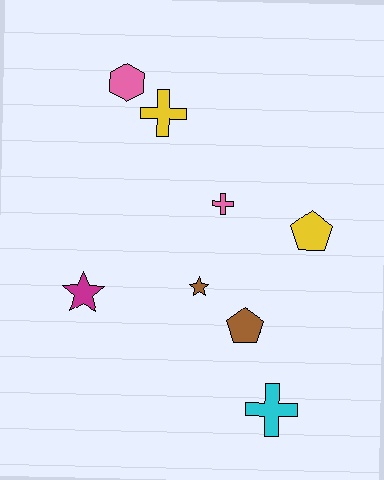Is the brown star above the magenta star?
Yes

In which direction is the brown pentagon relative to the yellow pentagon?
The brown pentagon is below the yellow pentagon.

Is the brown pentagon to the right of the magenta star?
Yes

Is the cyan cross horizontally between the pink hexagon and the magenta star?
No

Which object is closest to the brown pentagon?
The brown star is closest to the brown pentagon.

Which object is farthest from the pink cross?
The cyan cross is farthest from the pink cross.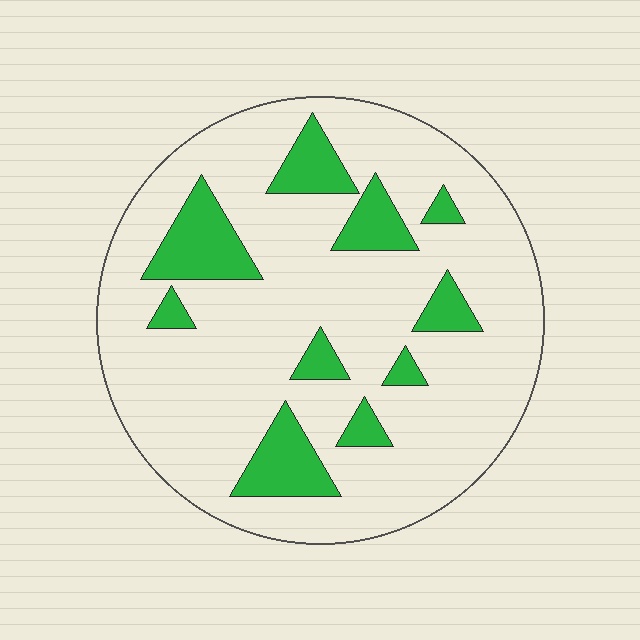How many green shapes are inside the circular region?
10.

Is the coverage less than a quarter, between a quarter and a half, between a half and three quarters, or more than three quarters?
Less than a quarter.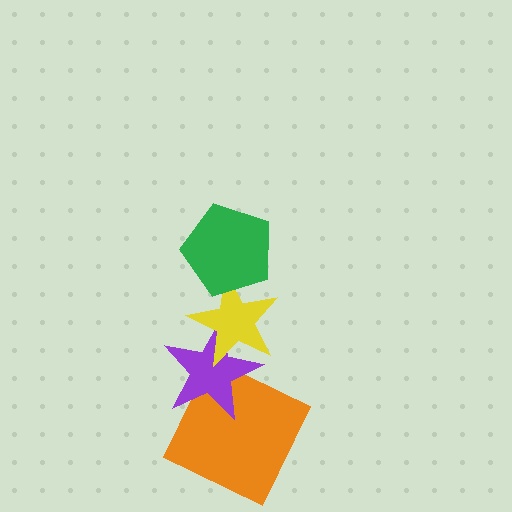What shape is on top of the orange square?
The purple star is on top of the orange square.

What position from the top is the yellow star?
The yellow star is 2nd from the top.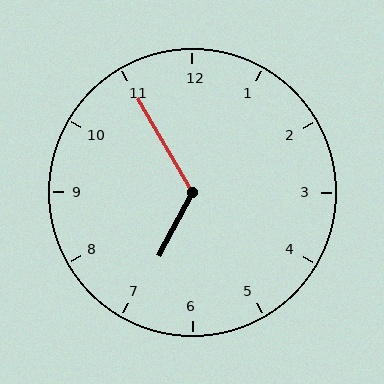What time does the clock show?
6:55.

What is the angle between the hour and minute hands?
Approximately 122 degrees.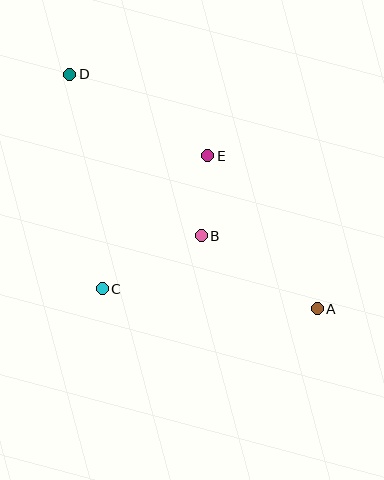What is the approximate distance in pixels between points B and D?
The distance between B and D is approximately 208 pixels.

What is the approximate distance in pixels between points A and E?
The distance between A and E is approximately 188 pixels.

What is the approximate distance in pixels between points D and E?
The distance between D and E is approximately 161 pixels.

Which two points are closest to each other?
Points B and E are closest to each other.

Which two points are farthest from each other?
Points A and D are farthest from each other.